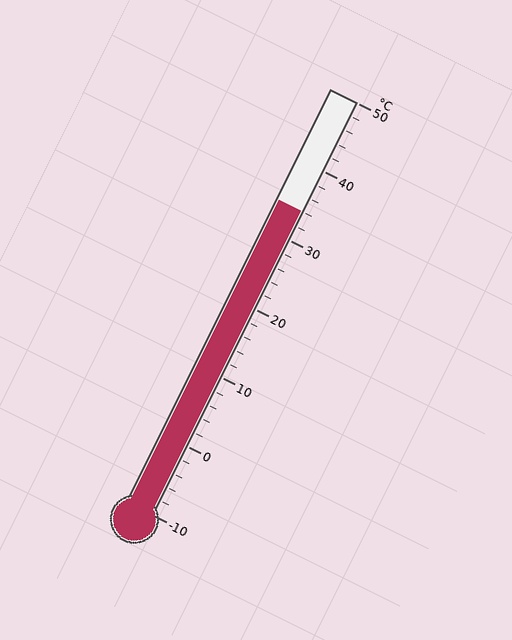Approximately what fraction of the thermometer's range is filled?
The thermometer is filled to approximately 75% of its range.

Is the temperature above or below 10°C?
The temperature is above 10°C.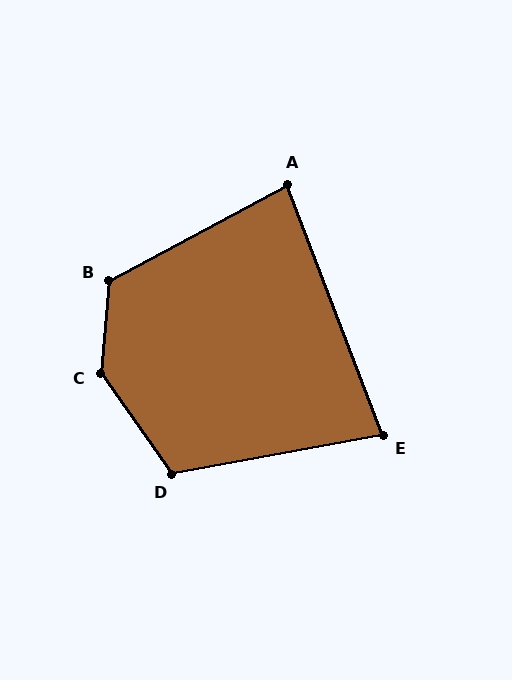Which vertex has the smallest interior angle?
E, at approximately 80 degrees.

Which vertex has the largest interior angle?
C, at approximately 140 degrees.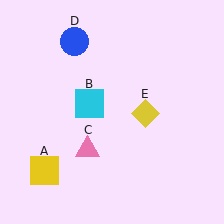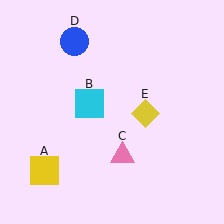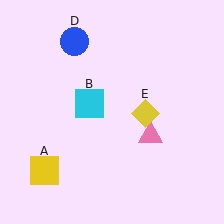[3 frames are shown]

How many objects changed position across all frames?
1 object changed position: pink triangle (object C).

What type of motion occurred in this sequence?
The pink triangle (object C) rotated counterclockwise around the center of the scene.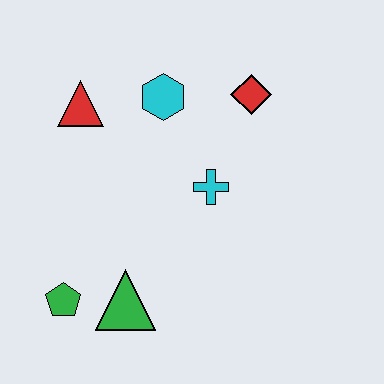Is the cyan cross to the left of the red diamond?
Yes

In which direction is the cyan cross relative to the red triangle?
The cyan cross is to the right of the red triangle.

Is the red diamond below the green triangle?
No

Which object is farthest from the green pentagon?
The red diamond is farthest from the green pentagon.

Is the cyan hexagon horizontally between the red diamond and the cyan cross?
No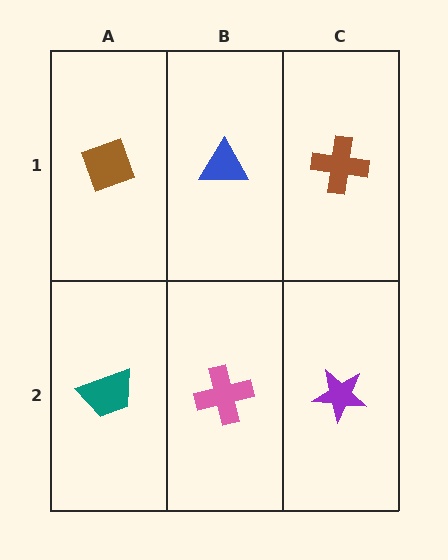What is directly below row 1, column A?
A teal trapezoid.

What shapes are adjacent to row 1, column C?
A purple star (row 2, column C), a blue triangle (row 1, column B).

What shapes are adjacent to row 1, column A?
A teal trapezoid (row 2, column A), a blue triangle (row 1, column B).